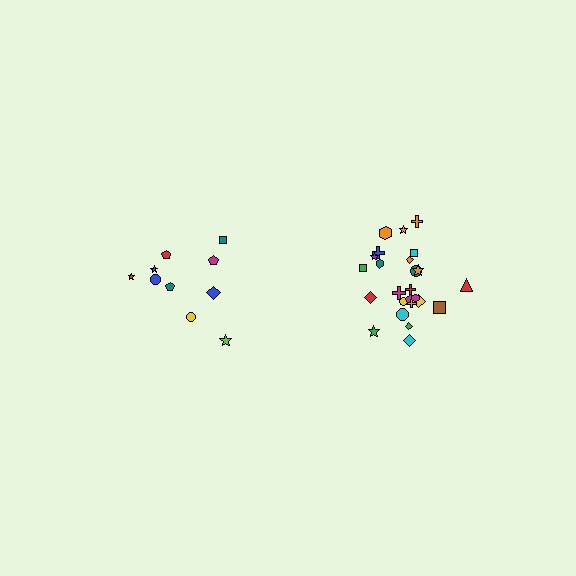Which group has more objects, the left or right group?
The right group.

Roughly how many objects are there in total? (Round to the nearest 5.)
Roughly 35 objects in total.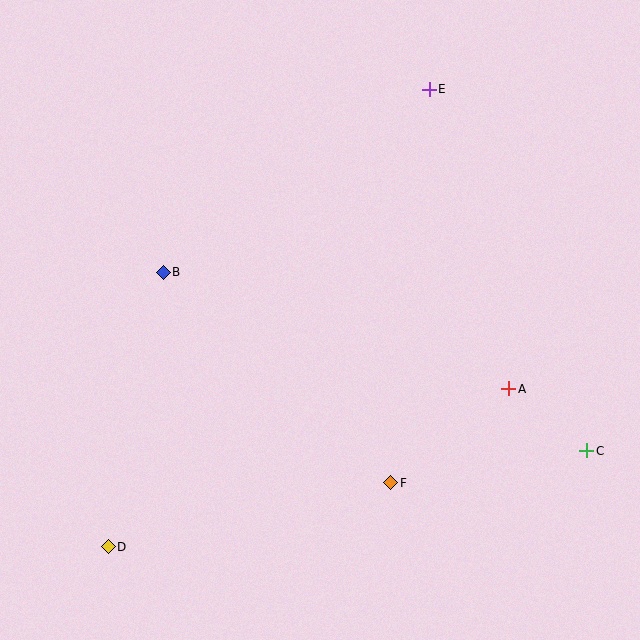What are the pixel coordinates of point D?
Point D is at (108, 547).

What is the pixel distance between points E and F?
The distance between E and F is 395 pixels.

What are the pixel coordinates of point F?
Point F is at (390, 483).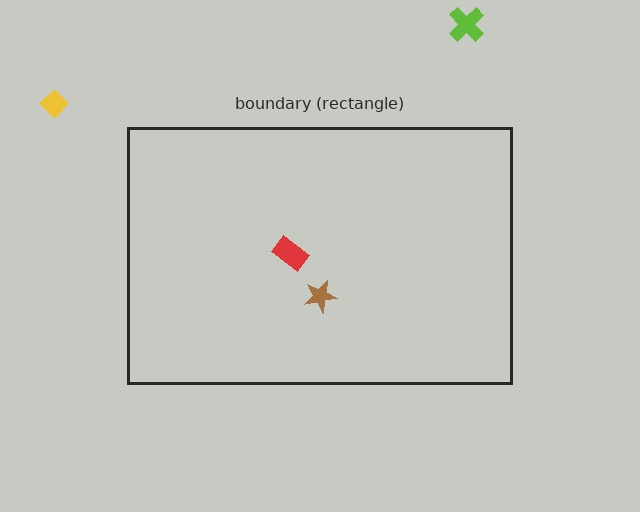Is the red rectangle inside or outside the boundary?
Inside.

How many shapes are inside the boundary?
2 inside, 2 outside.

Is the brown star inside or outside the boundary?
Inside.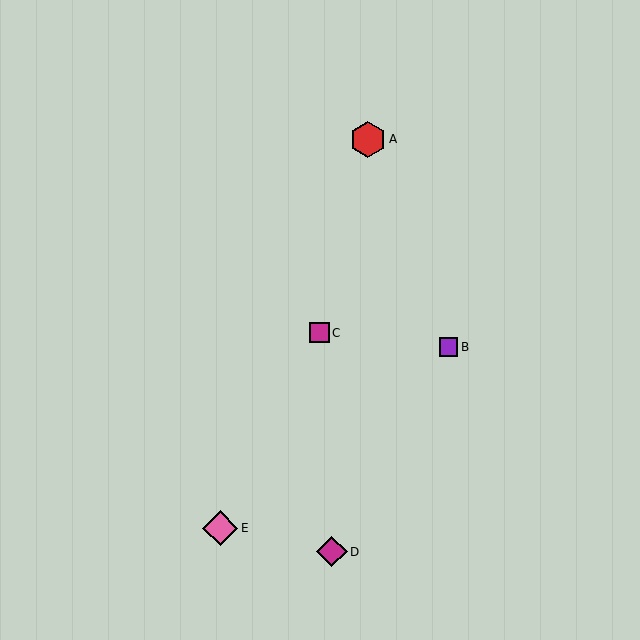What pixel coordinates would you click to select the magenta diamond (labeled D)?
Click at (332, 552) to select the magenta diamond D.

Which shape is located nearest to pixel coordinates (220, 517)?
The pink diamond (labeled E) at (220, 528) is nearest to that location.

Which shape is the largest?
The red hexagon (labeled A) is the largest.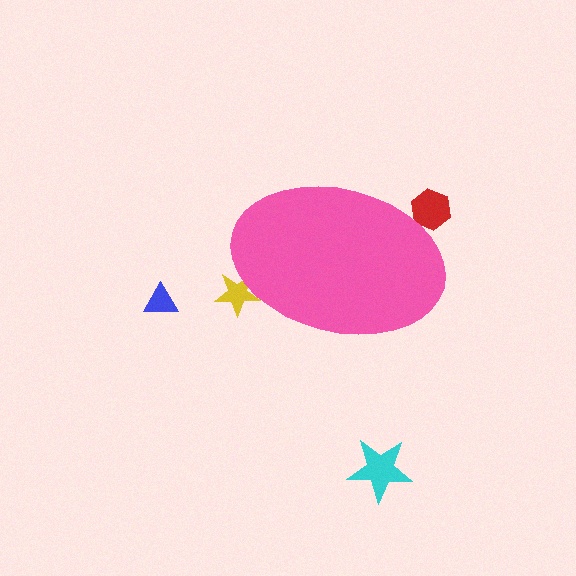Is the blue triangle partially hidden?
No, the blue triangle is fully visible.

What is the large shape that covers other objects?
A pink ellipse.